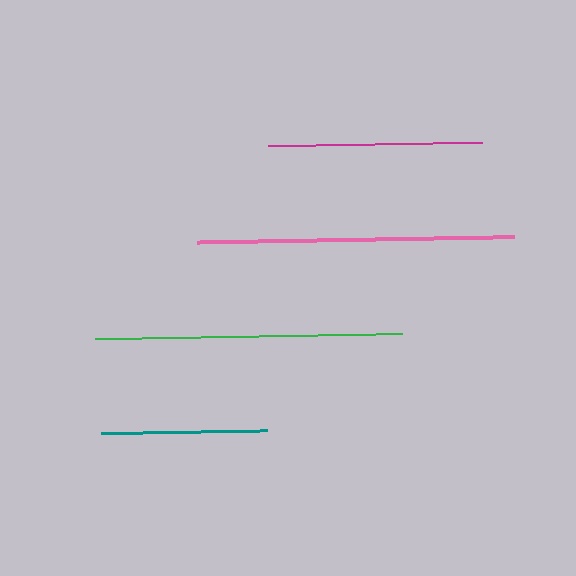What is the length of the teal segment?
The teal segment is approximately 166 pixels long.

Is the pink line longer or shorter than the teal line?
The pink line is longer than the teal line.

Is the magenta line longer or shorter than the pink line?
The pink line is longer than the magenta line.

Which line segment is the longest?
The pink line is the longest at approximately 317 pixels.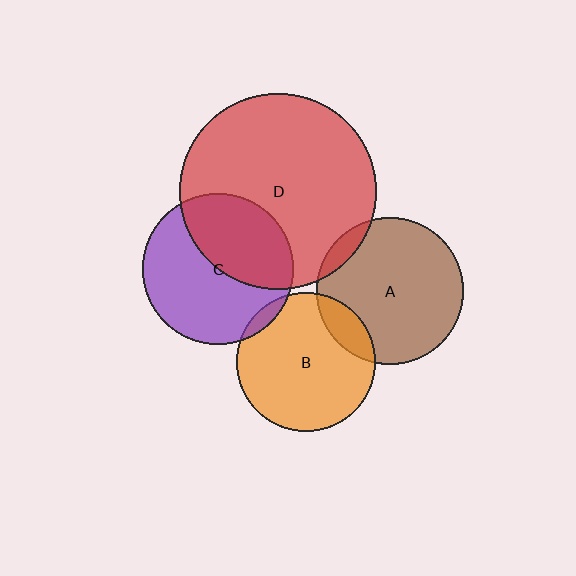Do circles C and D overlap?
Yes.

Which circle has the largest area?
Circle D (red).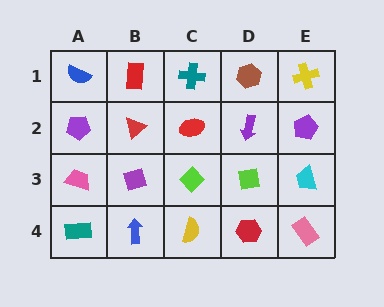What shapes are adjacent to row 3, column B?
A red triangle (row 2, column B), a blue arrow (row 4, column B), a pink trapezoid (row 3, column A), a lime diamond (row 3, column C).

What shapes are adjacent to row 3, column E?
A purple pentagon (row 2, column E), a pink rectangle (row 4, column E), a lime square (row 3, column D).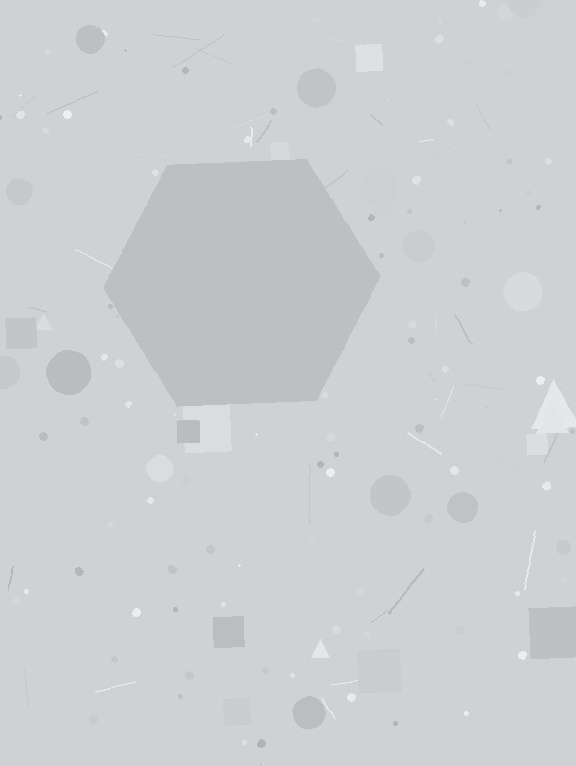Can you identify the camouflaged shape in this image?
The camouflaged shape is a hexagon.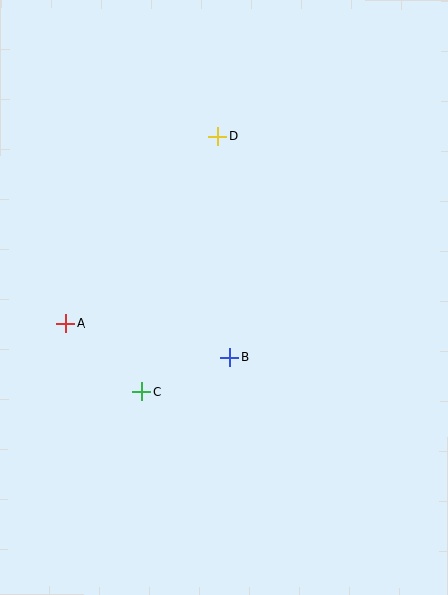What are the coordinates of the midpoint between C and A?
The midpoint between C and A is at (104, 357).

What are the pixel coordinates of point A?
Point A is at (66, 324).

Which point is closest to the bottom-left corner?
Point C is closest to the bottom-left corner.